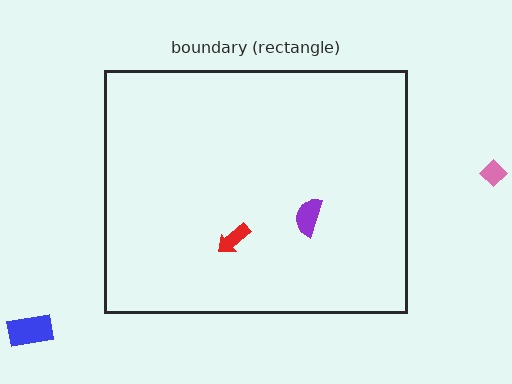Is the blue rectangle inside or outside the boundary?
Outside.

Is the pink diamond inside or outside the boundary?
Outside.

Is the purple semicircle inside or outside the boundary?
Inside.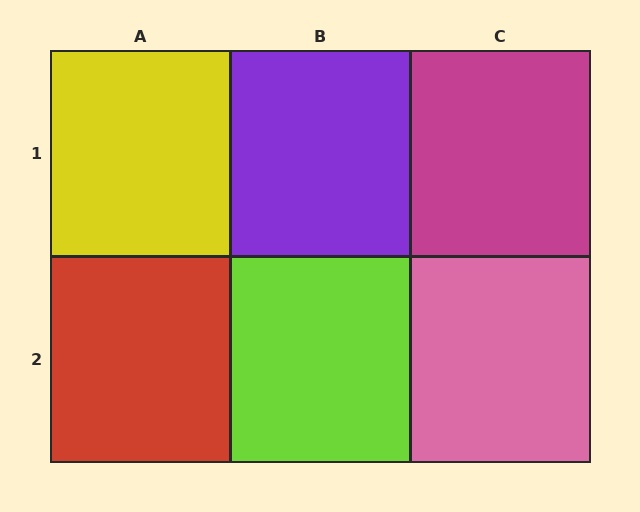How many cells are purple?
1 cell is purple.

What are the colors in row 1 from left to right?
Yellow, purple, magenta.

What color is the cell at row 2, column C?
Pink.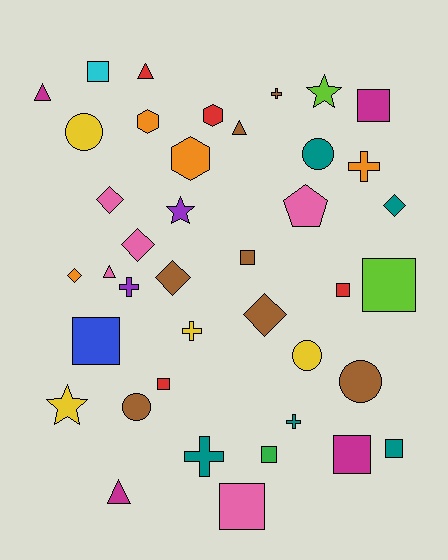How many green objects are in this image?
There is 1 green object.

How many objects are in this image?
There are 40 objects.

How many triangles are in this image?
There are 5 triangles.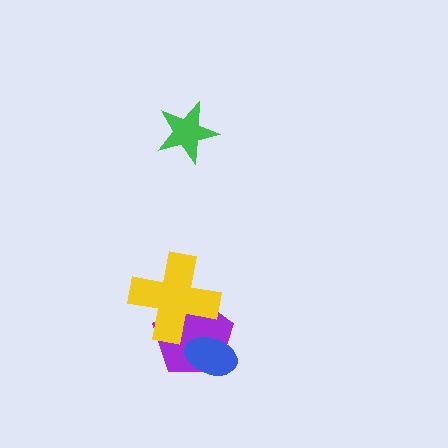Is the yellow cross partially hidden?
No, no other shape covers it.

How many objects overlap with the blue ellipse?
1 object overlaps with the blue ellipse.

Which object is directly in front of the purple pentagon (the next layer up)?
The blue ellipse is directly in front of the purple pentagon.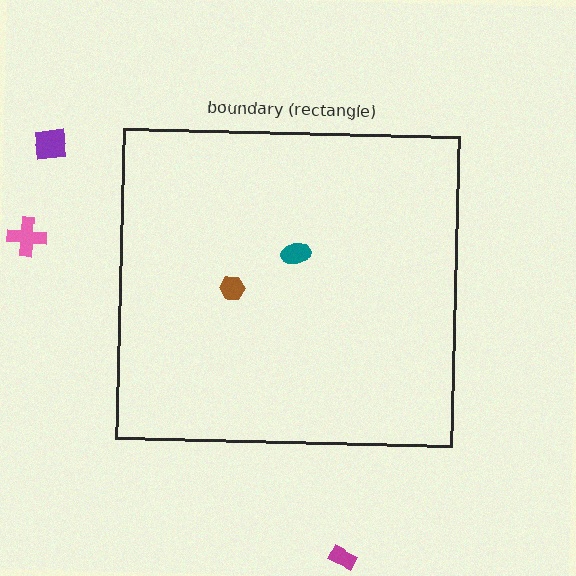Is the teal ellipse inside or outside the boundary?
Inside.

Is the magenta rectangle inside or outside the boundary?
Outside.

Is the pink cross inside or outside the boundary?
Outside.